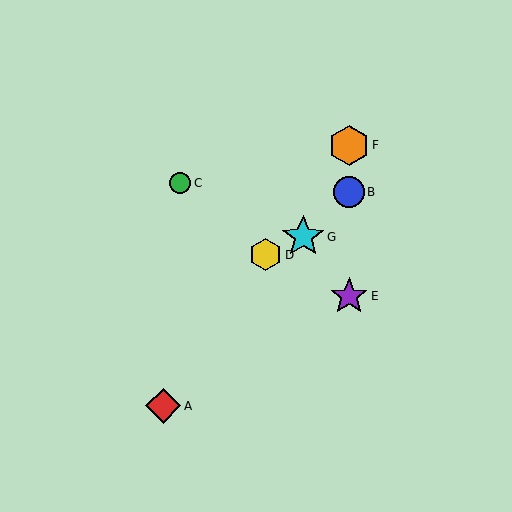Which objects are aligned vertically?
Objects B, E, F are aligned vertically.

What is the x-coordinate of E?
Object E is at x≈349.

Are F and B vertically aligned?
Yes, both are at x≈349.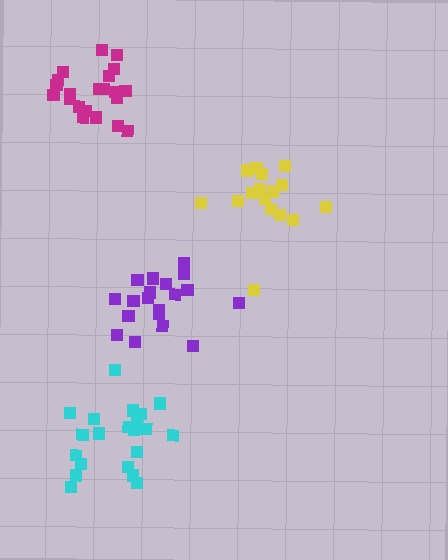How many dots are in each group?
Group 1: 16 dots, Group 2: 21 dots, Group 3: 21 dots, Group 4: 19 dots (77 total).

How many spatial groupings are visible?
There are 4 spatial groupings.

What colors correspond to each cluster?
The clusters are colored: yellow, cyan, magenta, purple.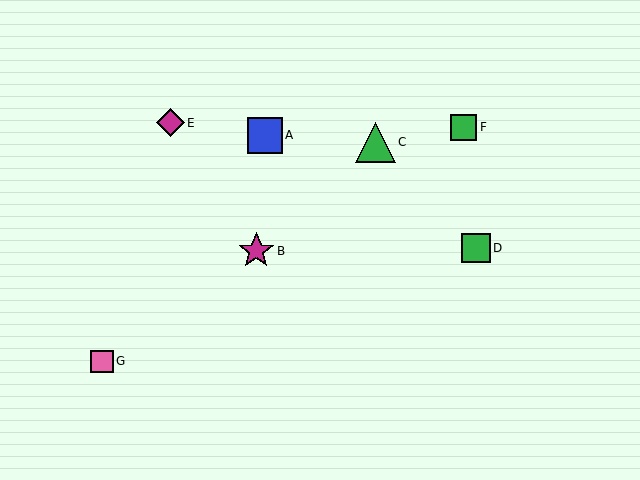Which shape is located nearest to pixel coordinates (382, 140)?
The green triangle (labeled C) at (375, 142) is nearest to that location.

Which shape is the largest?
The green triangle (labeled C) is the largest.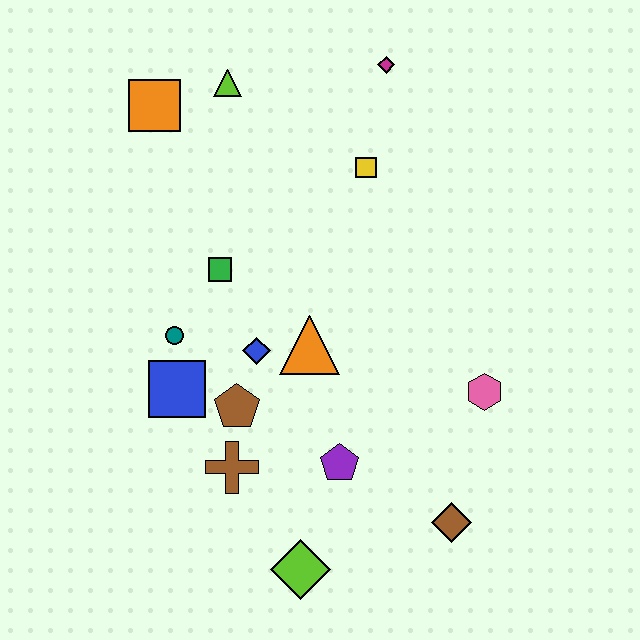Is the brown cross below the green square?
Yes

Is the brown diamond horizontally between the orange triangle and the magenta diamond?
No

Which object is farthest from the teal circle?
The magenta diamond is farthest from the teal circle.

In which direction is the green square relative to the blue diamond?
The green square is above the blue diamond.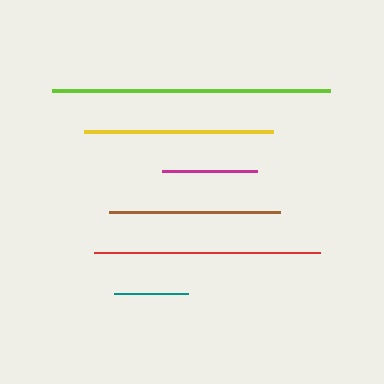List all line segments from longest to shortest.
From longest to shortest: lime, red, yellow, brown, magenta, teal.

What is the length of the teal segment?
The teal segment is approximately 74 pixels long.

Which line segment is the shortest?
The teal line is the shortest at approximately 74 pixels.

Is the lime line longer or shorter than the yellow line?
The lime line is longer than the yellow line.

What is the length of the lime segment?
The lime segment is approximately 278 pixels long.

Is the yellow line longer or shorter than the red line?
The red line is longer than the yellow line.